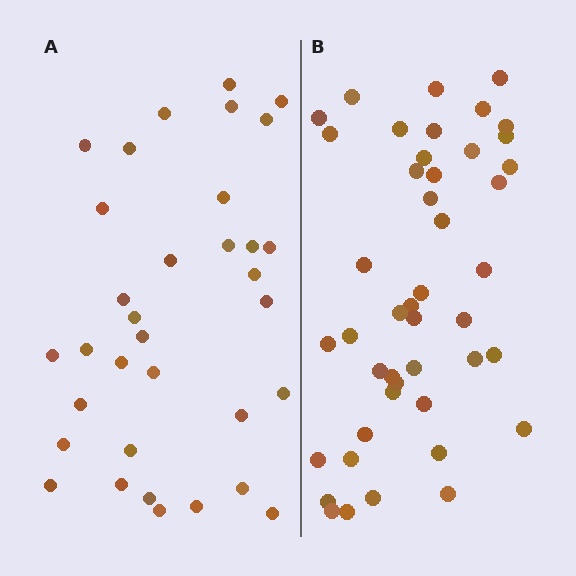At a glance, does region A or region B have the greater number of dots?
Region B (the right region) has more dots.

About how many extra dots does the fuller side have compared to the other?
Region B has roughly 12 or so more dots than region A.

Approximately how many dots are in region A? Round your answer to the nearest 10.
About 30 dots. (The exact count is 34, which rounds to 30.)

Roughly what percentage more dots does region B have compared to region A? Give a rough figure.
About 30% more.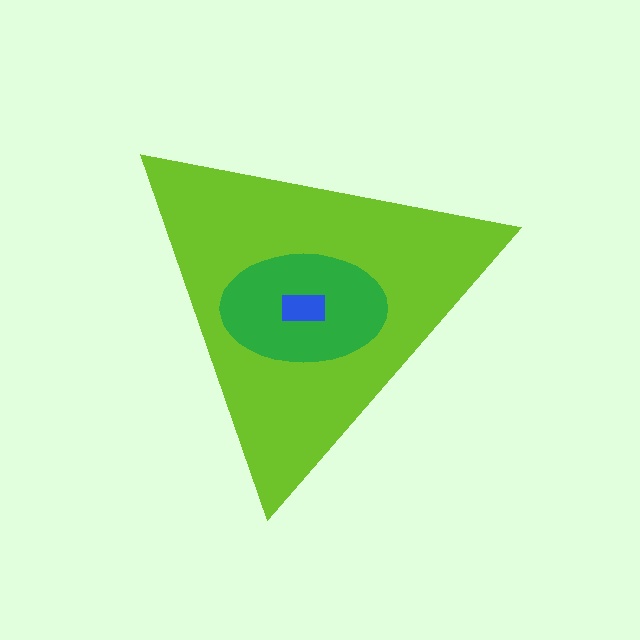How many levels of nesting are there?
3.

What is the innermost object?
The blue rectangle.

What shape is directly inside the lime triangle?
The green ellipse.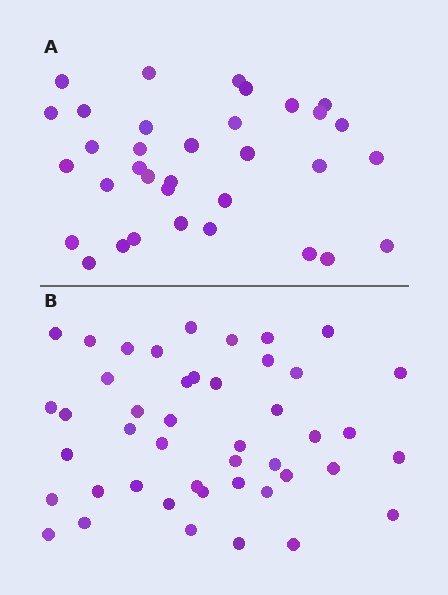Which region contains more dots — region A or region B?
Region B (the bottom region) has more dots.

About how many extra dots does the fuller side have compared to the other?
Region B has roughly 12 or so more dots than region A.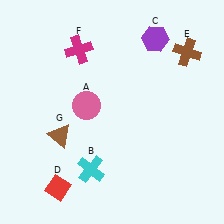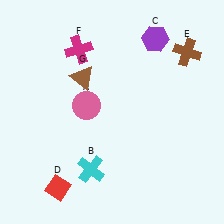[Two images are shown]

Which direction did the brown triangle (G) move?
The brown triangle (G) moved up.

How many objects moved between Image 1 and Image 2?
1 object moved between the two images.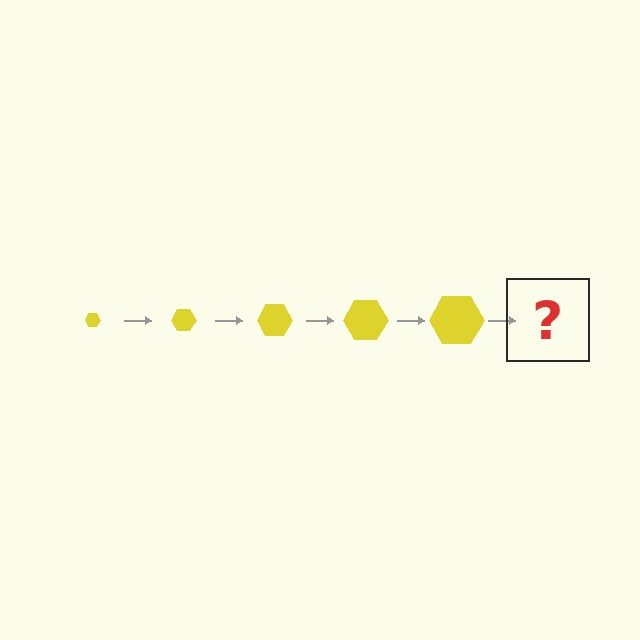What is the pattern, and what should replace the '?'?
The pattern is that the hexagon gets progressively larger each step. The '?' should be a yellow hexagon, larger than the previous one.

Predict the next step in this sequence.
The next step is a yellow hexagon, larger than the previous one.